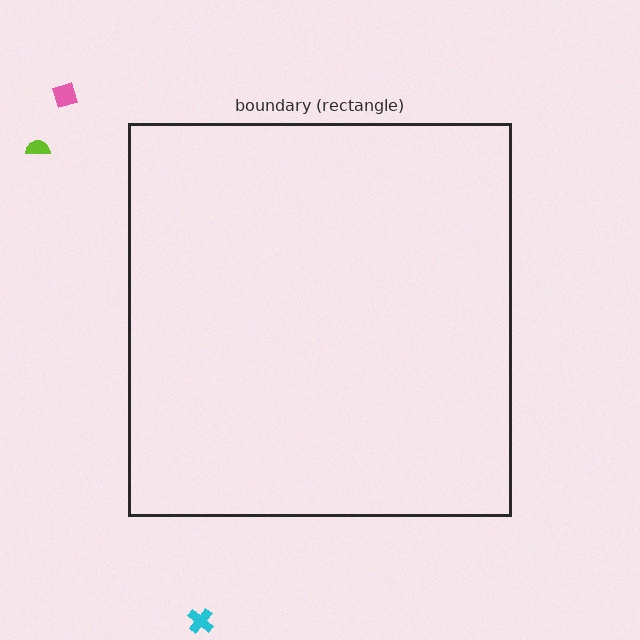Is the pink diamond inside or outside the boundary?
Outside.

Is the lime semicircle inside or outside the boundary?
Outside.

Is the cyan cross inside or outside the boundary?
Outside.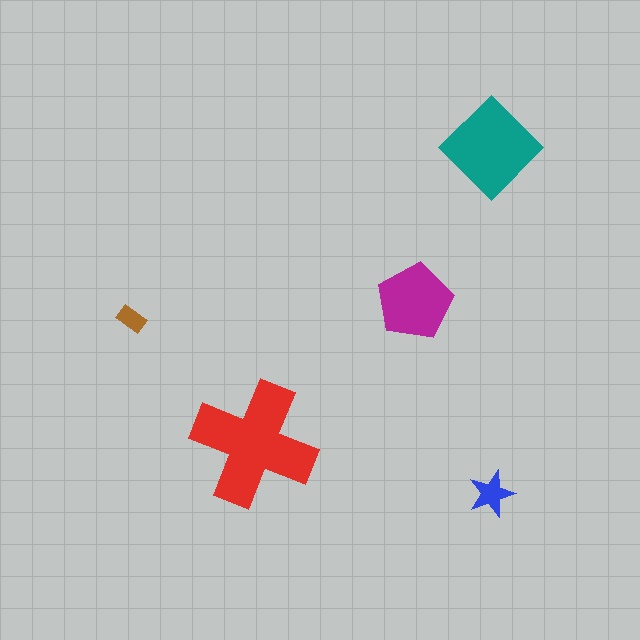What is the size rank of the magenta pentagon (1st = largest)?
3rd.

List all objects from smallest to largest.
The brown rectangle, the blue star, the magenta pentagon, the teal diamond, the red cross.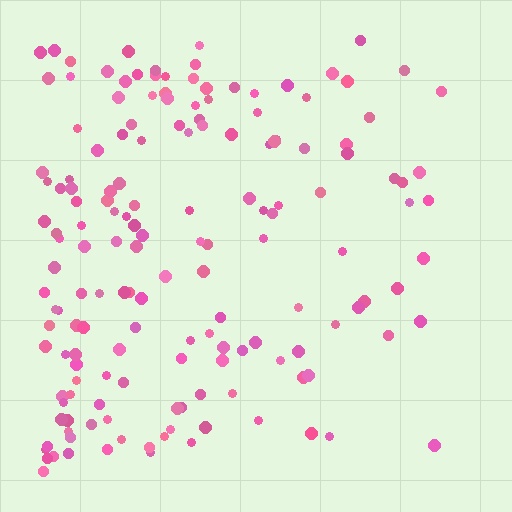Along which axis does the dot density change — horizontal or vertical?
Horizontal.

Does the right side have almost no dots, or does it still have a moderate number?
Still a moderate number, just noticeably fewer than the left.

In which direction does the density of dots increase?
From right to left, with the left side densest.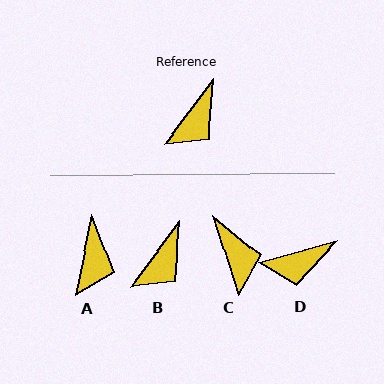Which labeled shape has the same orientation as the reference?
B.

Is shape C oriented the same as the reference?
No, it is off by about 55 degrees.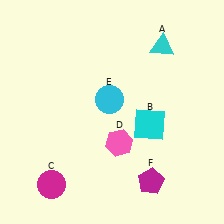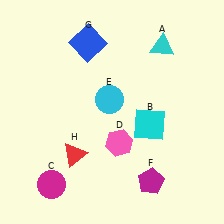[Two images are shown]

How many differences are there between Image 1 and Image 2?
There are 2 differences between the two images.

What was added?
A blue square (G), a red triangle (H) were added in Image 2.